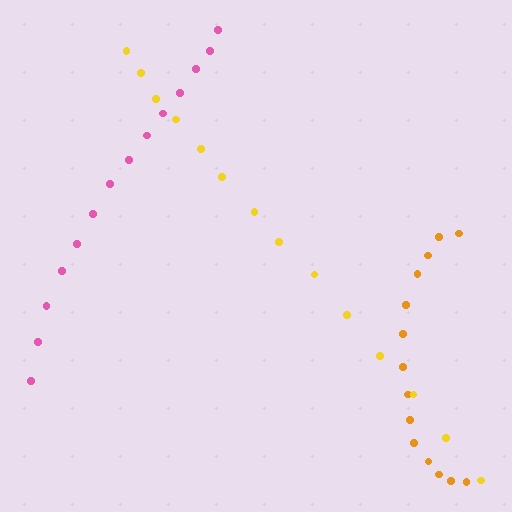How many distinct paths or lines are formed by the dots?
There are 3 distinct paths.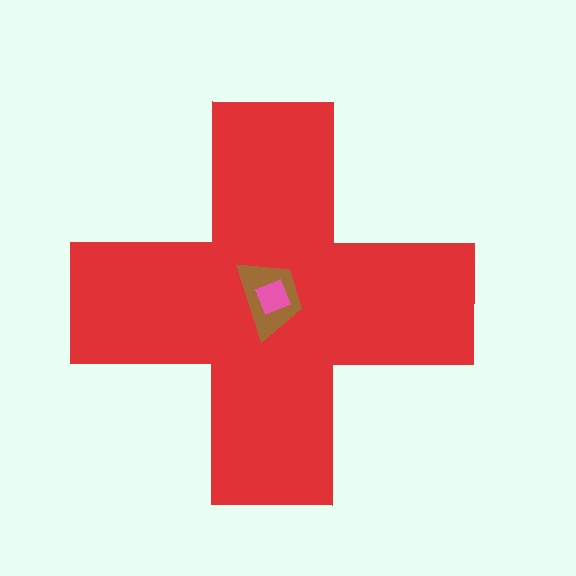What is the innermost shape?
The pink square.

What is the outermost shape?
The red cross.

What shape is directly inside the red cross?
The brown trapezoid.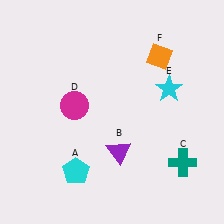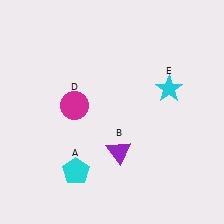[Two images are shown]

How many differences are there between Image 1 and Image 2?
There are 2 differences between the two images.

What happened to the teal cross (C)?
The teal cross (C) was removed in Image 2. It was in the bottom-right area of Image 1.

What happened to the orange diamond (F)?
The orange diamond (F) was removed in Image 2. It was in the top-right area of Image 1.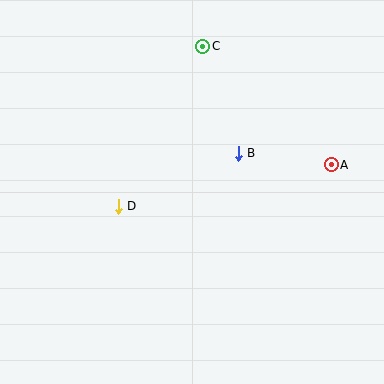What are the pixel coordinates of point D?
Point D is at (118, 206).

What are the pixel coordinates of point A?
Point A is at (331, 165).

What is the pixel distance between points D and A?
The distance between D and A is 217 pixels.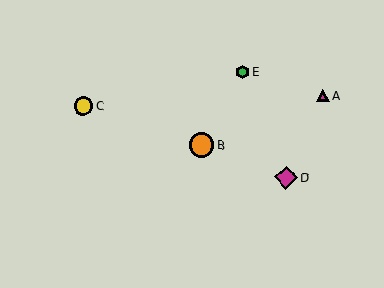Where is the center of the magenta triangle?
The center of the magenta triangle is at (323, 96).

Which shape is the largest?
The orange circle (labeled B) is the largest.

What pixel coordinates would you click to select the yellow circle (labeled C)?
Click at (83, 106) to select the yellow circle C.